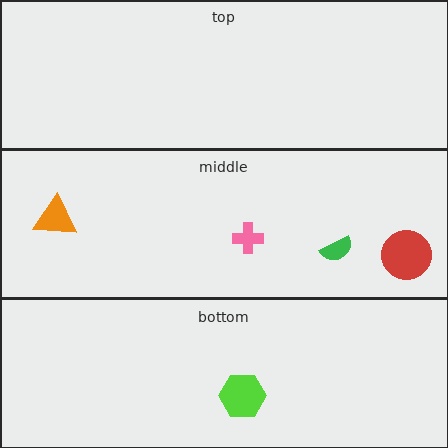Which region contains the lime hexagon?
The bottom region.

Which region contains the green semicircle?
The middle region.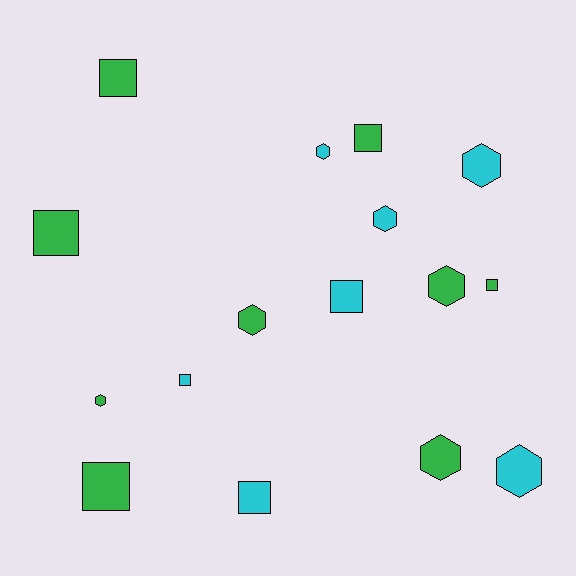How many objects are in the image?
There are 16 objects.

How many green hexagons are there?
There are 4 green hexagons.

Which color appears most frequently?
Green, with 9 objects.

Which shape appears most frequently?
Square, with 8 objects.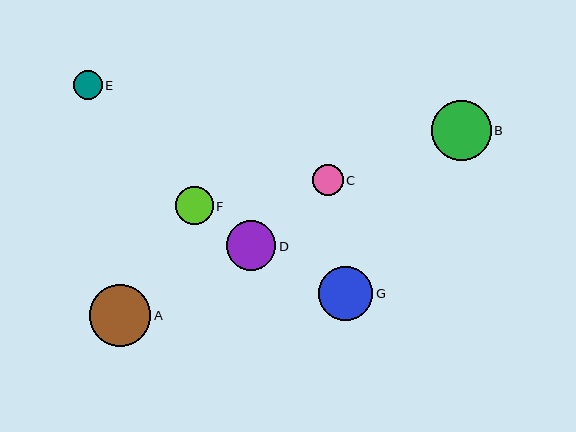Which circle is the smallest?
Circle E is the smallest with a size of approximately 29 pixels.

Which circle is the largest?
Circle A is the largest with a size of approximately 61 pixels.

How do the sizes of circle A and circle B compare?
Circle A and circle B are approximately the same size.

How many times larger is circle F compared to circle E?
Circle F is approximately 1.3 times the size of circle E.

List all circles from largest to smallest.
From largest to smallest: A, B, G, D, F, C, E.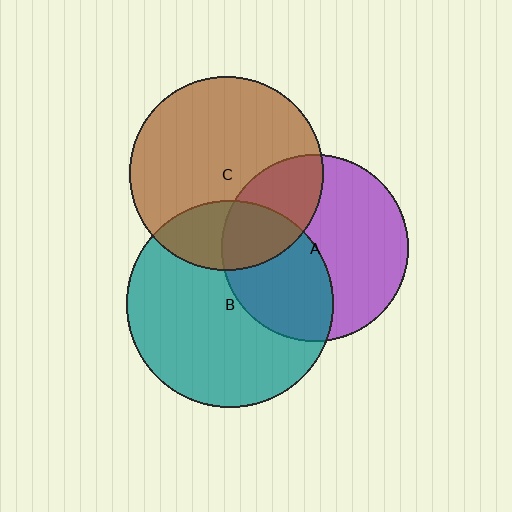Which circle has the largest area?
Circle B (teal).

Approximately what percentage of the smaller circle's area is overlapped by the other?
Approximately 25%.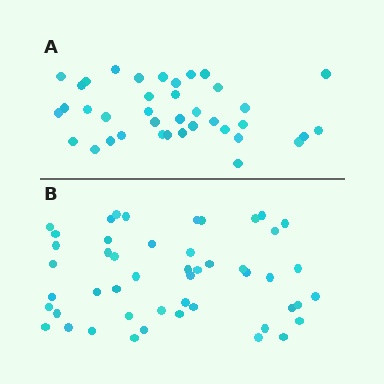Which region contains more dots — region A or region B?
Region B (the bottom region) has more dots.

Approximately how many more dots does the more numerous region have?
Region B has roughly 12 or so more dots than region A.